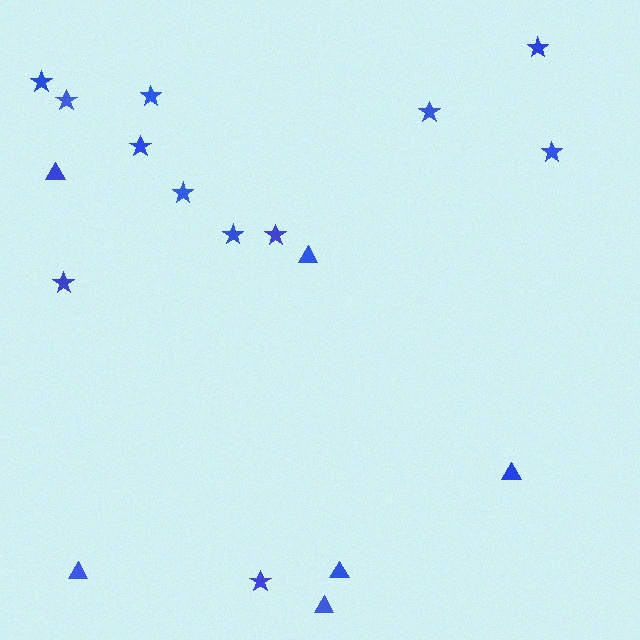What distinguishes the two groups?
There are 2 groups: one group of triangles (6) and one group of stars (12).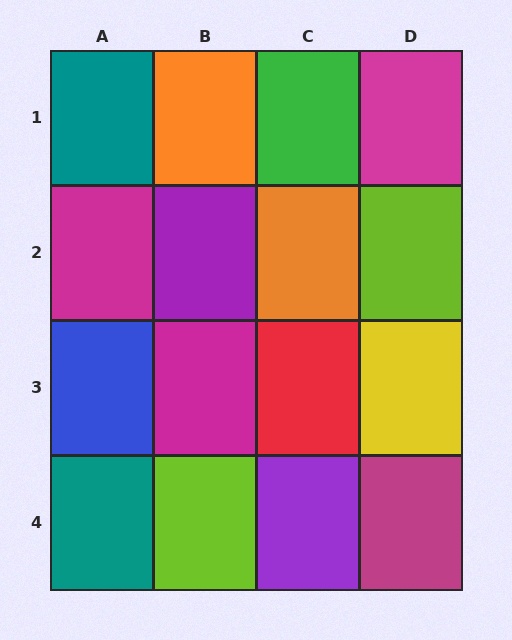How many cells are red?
1 cell is red.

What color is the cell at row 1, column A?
Teal.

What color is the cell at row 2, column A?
Magenta.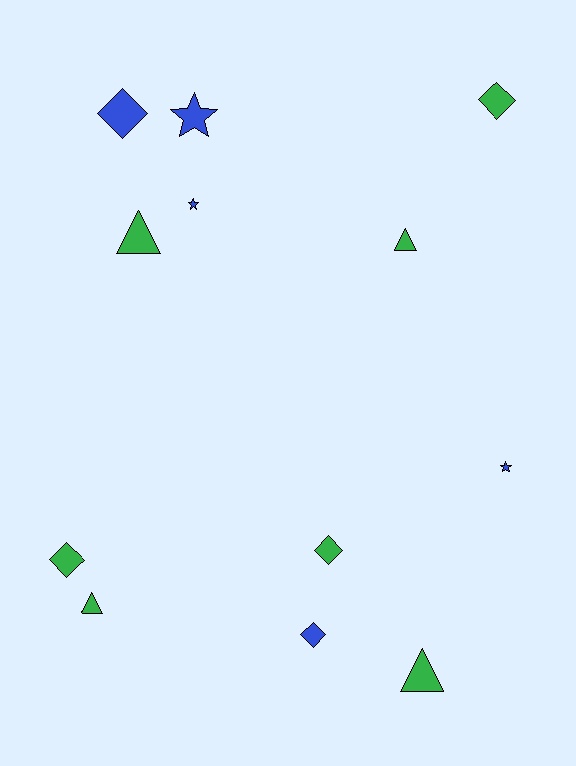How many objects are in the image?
There are 12 objects.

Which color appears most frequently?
Green, with 7 objects.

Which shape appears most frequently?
Diamond, with 5 objects.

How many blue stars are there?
There are 3 blue stars.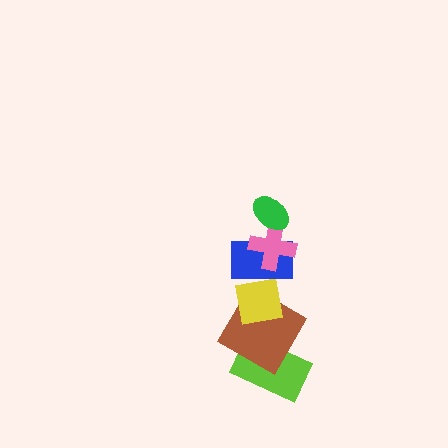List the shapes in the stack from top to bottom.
From top to bottom: the green ellipse, the pink cross, the blue rectangle, the yellow square, the brown diamond, the lime rectangle.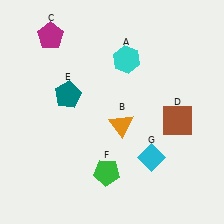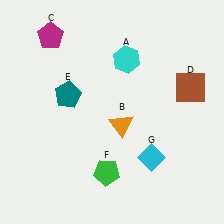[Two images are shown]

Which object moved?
The brown square (D) moved up.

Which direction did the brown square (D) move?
The brown square (D) moved up.